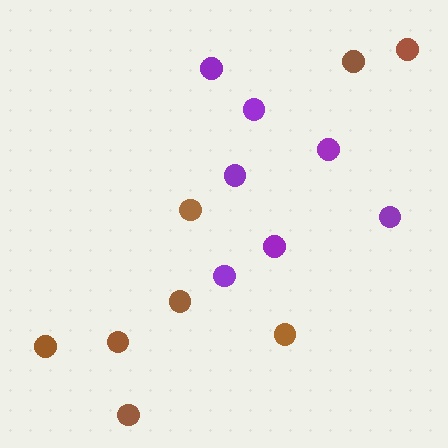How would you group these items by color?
There are 2 groups: one group of purple circles (7) and one group of brown circles (8).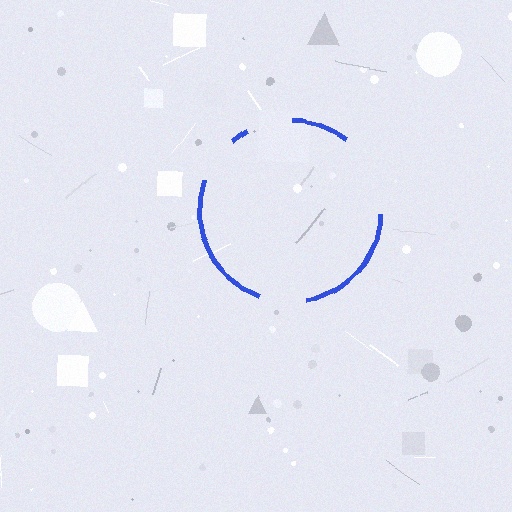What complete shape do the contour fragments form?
The contour fragments form a circle.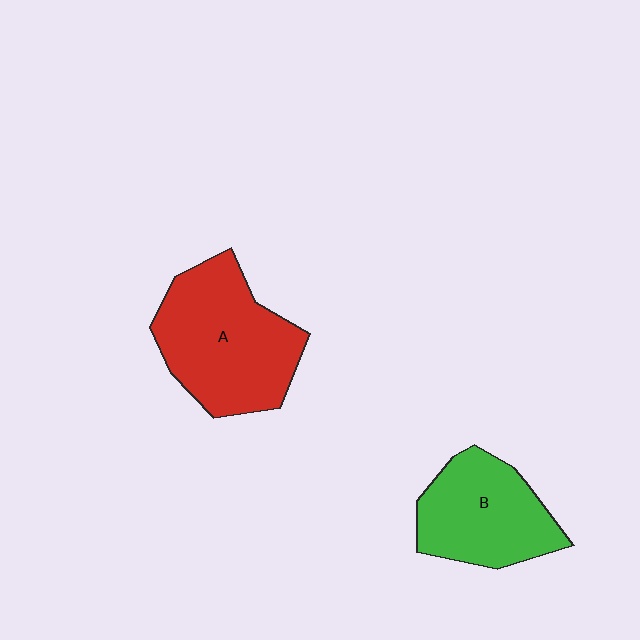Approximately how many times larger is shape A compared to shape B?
Approximately 1.3 times.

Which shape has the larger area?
Shape A (red).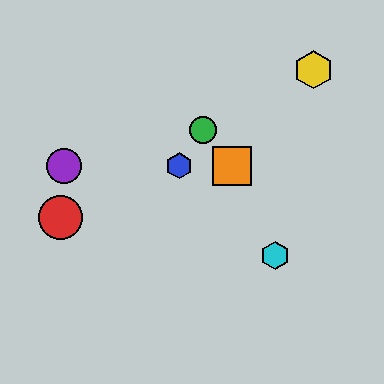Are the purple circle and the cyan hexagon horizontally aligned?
No, the purple circle is at y≈166 and the cyan hexagon is at y≈255.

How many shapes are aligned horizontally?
3 shapes (the blue hexagon, the purple circle, the orange square) are aligned horizontally.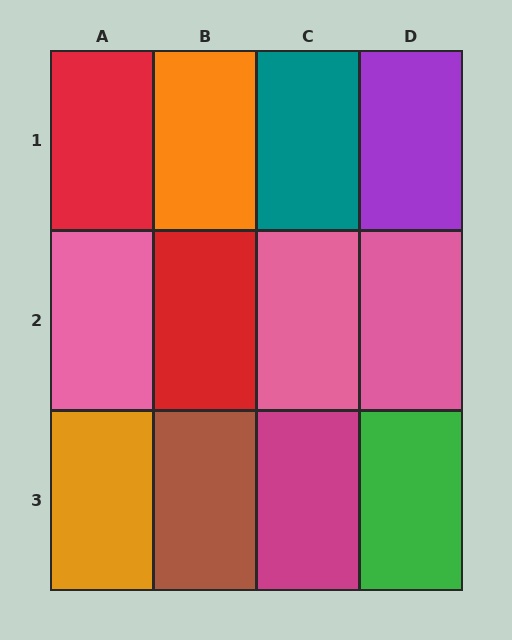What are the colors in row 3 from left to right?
Orange, brown, magenta, green.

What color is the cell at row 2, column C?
Pink.